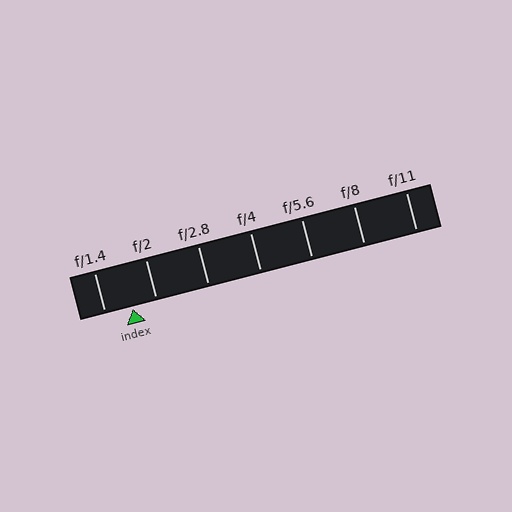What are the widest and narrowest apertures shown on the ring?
The widest aperture shown is f/1.4 and the narrowest is f/11.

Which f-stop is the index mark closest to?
The index mark is closest to f/2.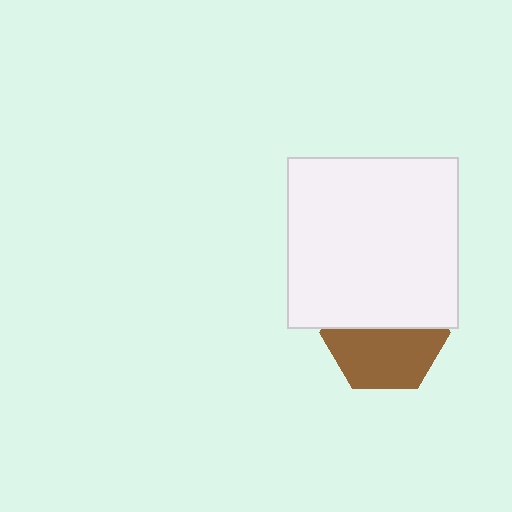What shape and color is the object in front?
The object in front is a white square.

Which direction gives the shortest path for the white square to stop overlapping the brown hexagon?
Moving up gives the shortest separation.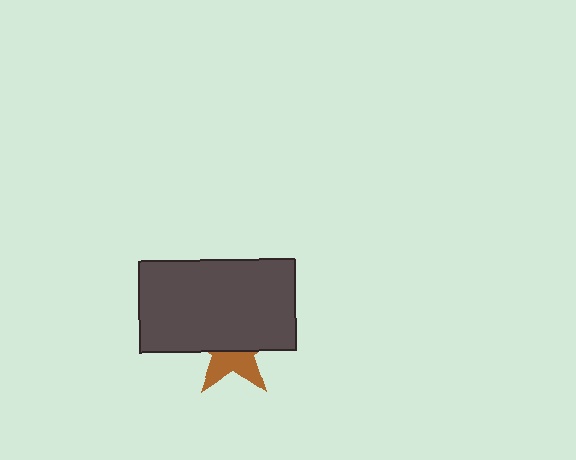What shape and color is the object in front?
The object in front is a dark gray rectangle.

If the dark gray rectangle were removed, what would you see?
You would see the complete brown star.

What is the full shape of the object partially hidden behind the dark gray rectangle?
The partially hidden object is a brown star.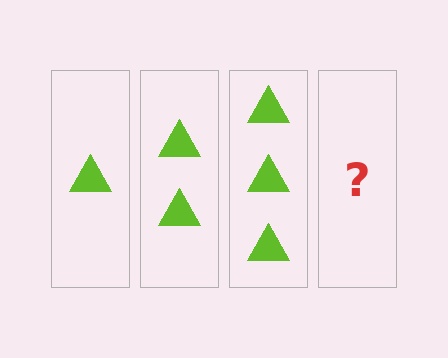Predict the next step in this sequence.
The next step is 4 triangles.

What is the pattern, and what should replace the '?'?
The pattern is that each step adds one more triangle. The '?' should be 4 triangles.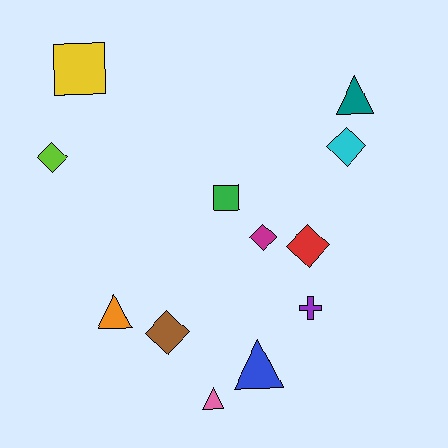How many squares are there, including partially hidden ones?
There are 2 squares.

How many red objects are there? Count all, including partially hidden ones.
There is 1 red object.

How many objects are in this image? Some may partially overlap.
There are 12 objects.